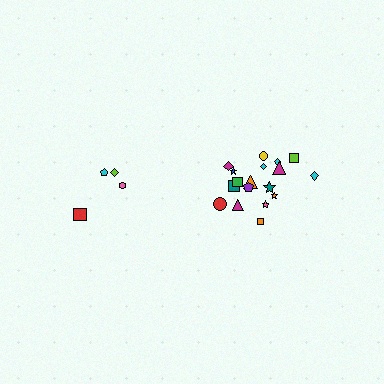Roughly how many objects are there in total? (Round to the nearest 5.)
Roughly 20 objects in total.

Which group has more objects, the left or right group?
The right group.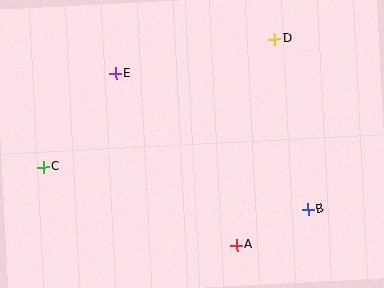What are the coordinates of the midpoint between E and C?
The midpoint between E and C is at (79, 120).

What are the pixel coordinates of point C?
Point C is at (43, 167).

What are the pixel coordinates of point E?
Point E is at (115, 73).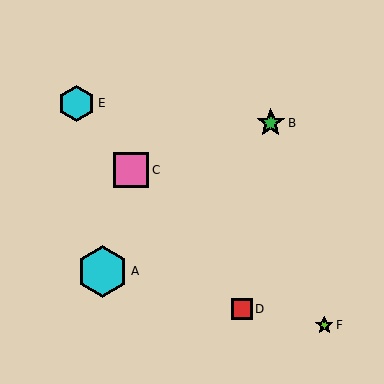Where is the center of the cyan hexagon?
The center of the cyan hexagon is at (102, 271).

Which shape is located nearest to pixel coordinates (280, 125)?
The green star (labeled B) at (271, 123) is nearest to that location.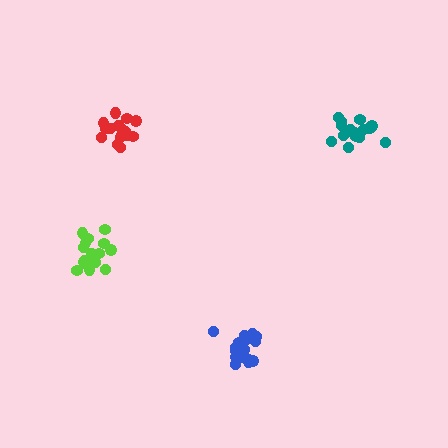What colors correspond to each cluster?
The clusters are colored: teal, blue, lime, red.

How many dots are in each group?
Group 1: 16 dots, Group 2: 20 dots, Group 3: 19 dots, Group 4: 17 dots (72 total).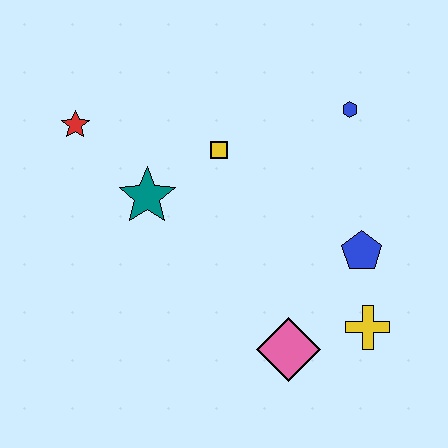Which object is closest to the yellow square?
The teal star is closest to the yellow square.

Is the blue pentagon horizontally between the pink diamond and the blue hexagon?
No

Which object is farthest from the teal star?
The yellow cross is farthest from the teal star.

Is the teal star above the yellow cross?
Yes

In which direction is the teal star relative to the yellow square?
The teal star is to the left of the yellow square.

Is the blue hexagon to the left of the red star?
No